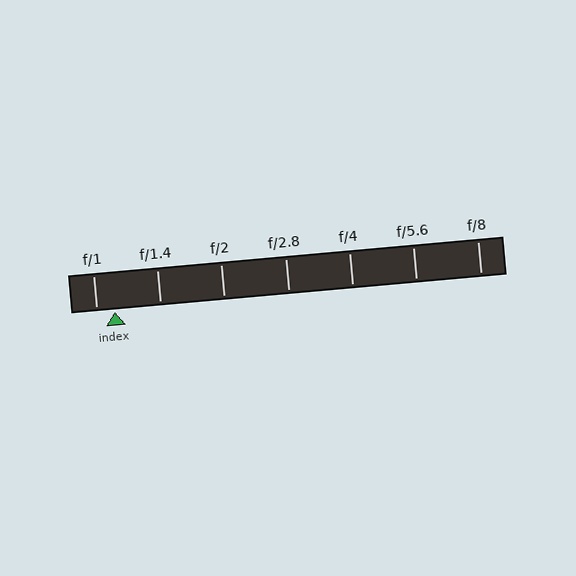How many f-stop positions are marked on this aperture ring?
There are 7 f-stop positions marked.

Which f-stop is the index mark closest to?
The index mark is closest to f/1.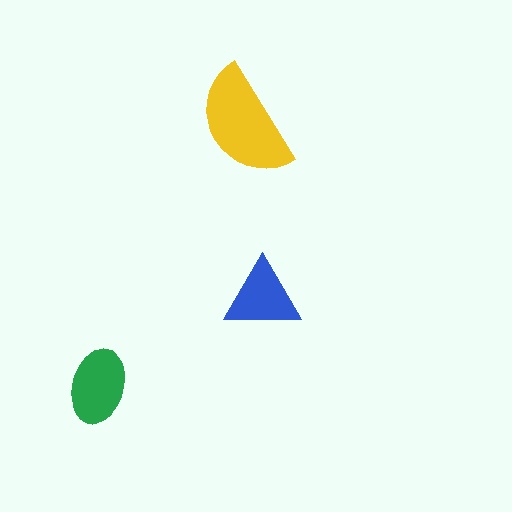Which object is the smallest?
The blue triangle.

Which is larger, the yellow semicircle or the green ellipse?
The yellow semicircle.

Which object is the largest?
The yellow semicircle.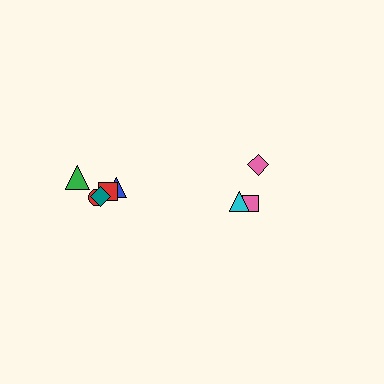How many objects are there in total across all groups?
There are 8 objects.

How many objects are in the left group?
There are 5 objects.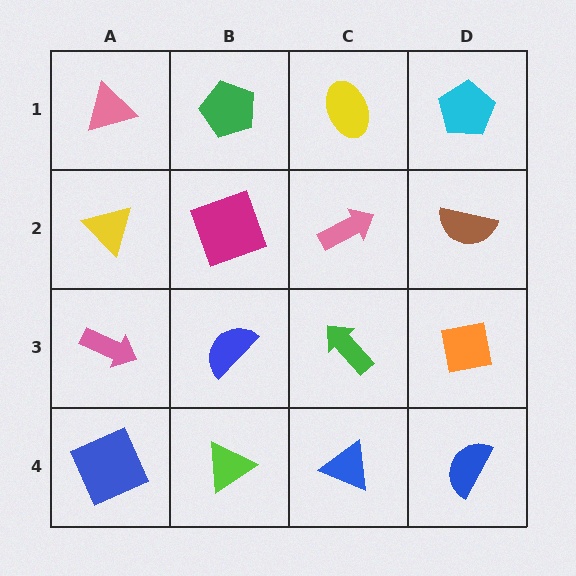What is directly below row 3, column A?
A blue square.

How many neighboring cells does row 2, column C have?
4.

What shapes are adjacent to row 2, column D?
A cyan pentagon (row 1, column D), an orange square (row 3, column D), a pink arrow (row 2, column C).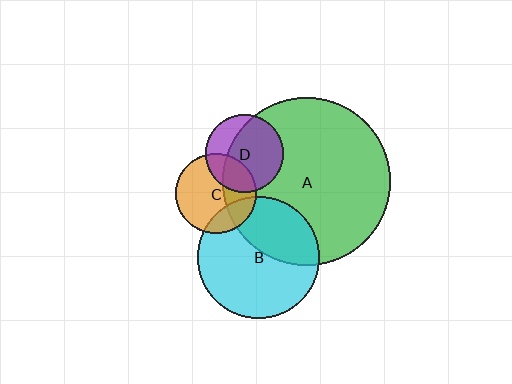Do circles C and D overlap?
Yes.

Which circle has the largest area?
Circle A (green).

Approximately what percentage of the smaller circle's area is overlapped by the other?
Approximately 30%.